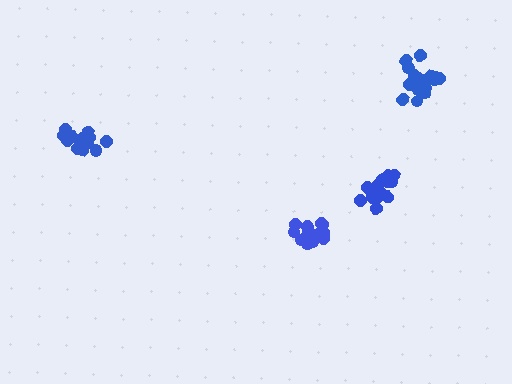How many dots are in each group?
Group 1: 16 dots, Group 2: 18 dots, Group 3: 19 dots, Group 4: 19 dots (72 total).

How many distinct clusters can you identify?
There are 4 distinct clusters.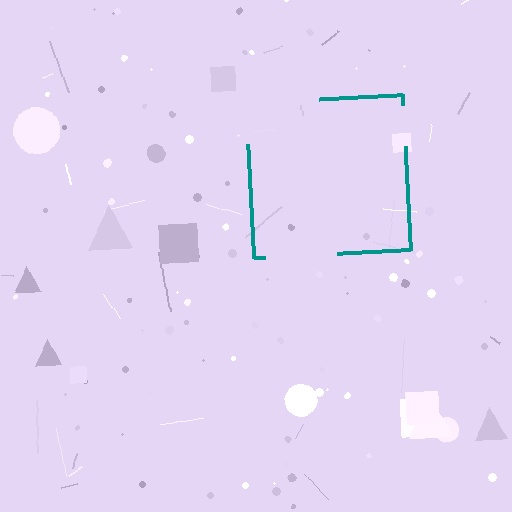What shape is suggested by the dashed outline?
The dashed outline suggests a square.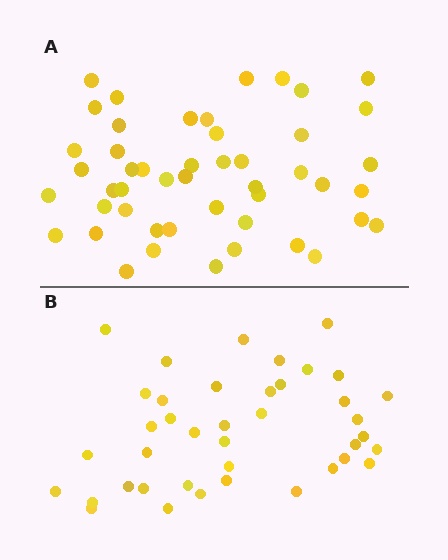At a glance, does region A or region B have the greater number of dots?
Region A (the top region) has more dots.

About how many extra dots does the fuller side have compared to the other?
Region A has roughly 8 or so more dots than region B.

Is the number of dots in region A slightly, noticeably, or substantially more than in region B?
Region A has only slightly more — the two regions are fairly close. The ratio is roughly 1.2 to 1.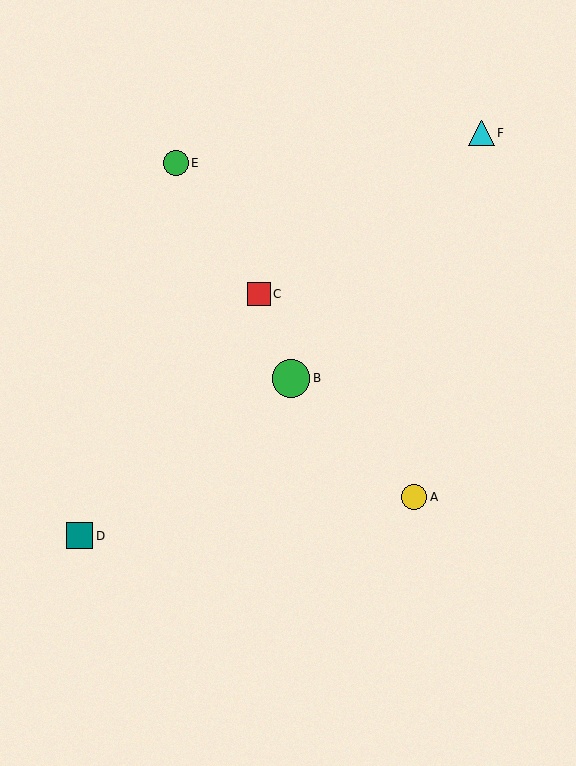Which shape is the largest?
The green circle (labeled B) is the largest.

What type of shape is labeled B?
Shape B is a green circle.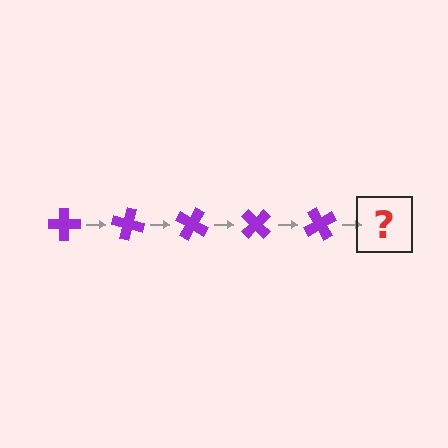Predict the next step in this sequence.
The next step is a purple cross rotated 75 degrees.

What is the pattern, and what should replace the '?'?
The pattern is that the cross rotates 15 degrees each step. The '?' should be a purple cross rotated 75 degrees.